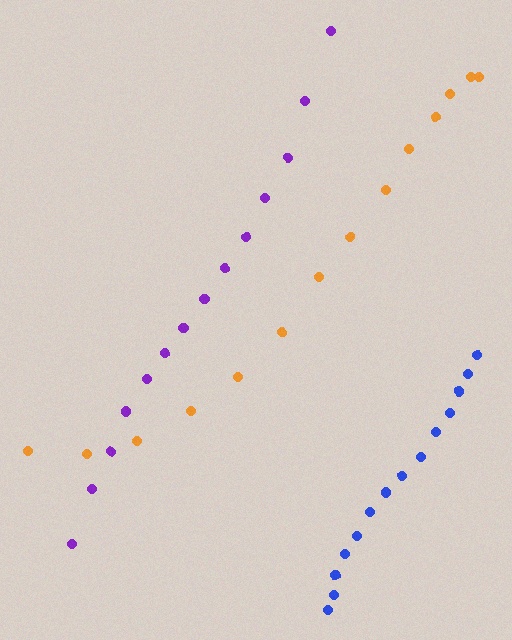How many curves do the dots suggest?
There are 3 distinct paths.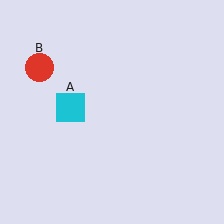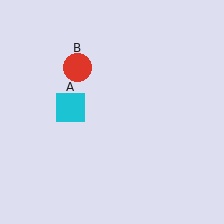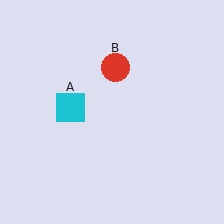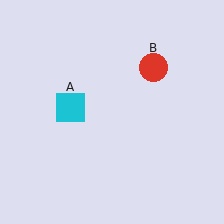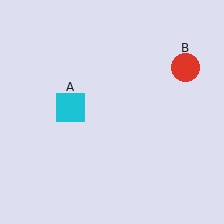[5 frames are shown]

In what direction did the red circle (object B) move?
The red circle (object B) moved right.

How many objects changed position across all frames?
1 object changed position: red circle (object B).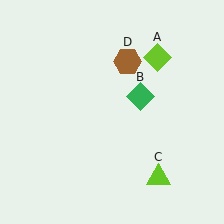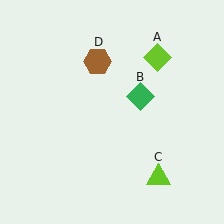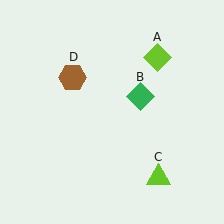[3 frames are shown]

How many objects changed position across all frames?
1 object changed position: brown hexagon (object D).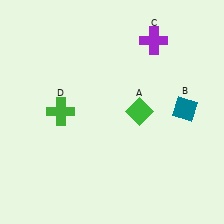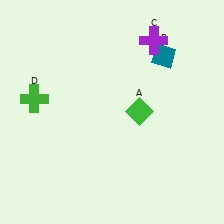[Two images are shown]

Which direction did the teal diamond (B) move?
The teal diamond (B) moved up.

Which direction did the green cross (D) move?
The green cross (D) moved left.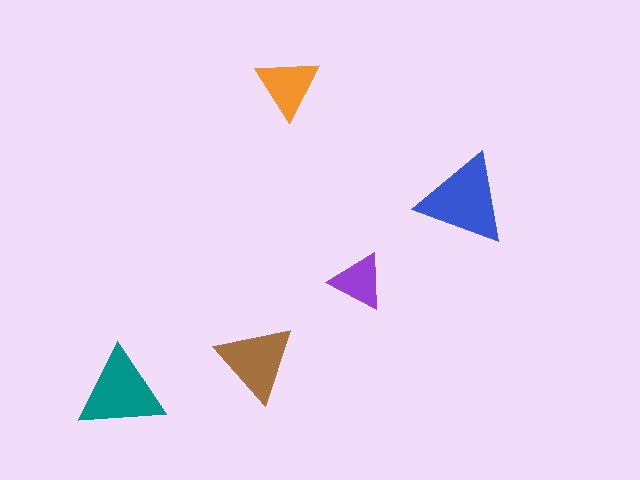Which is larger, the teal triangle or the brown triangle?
The teal one.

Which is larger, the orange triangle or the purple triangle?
The orange one.